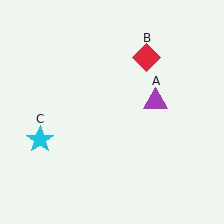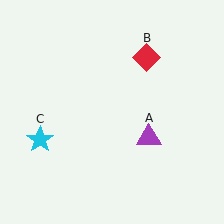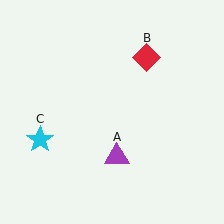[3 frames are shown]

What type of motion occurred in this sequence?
The purple triangle (object A) rotated clockwise around the center of the scene.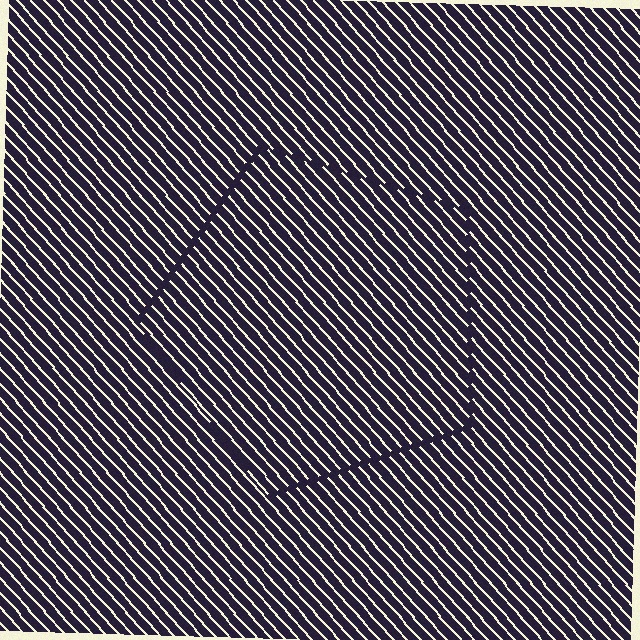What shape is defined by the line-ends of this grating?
An illusory pentagon. The interior of the shape contains the same grating, shifted by half a period — the contour is defined by the phase discontinuity where line-ends from the inner and outer gratings abut.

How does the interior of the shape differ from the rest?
The interior of the shape contains the same grating, shifted by half a period — the contour is defined by the phase discontinuity where line-ends from the inner and outer gratings abut.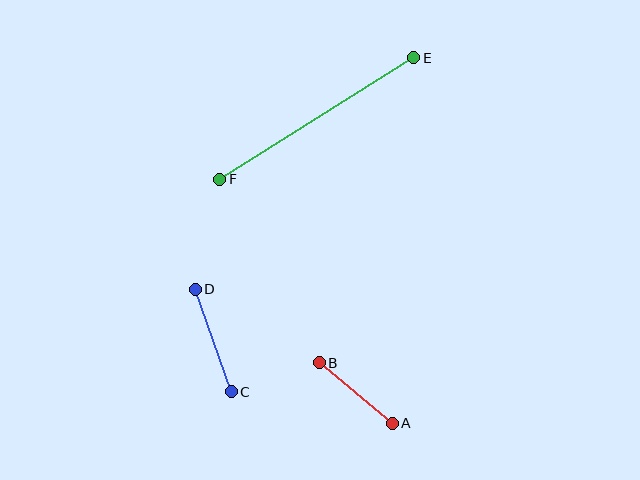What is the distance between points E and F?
The distance is approximately 229 pixels.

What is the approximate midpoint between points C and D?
The midpoint is at approximately (213, 341) pixels.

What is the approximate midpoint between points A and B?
The midpoint is at approximately (356, 393) pixels.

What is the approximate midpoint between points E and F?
The midpoint is at approximately (317, 119) pixels.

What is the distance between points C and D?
The distance is approximately 109 pixels.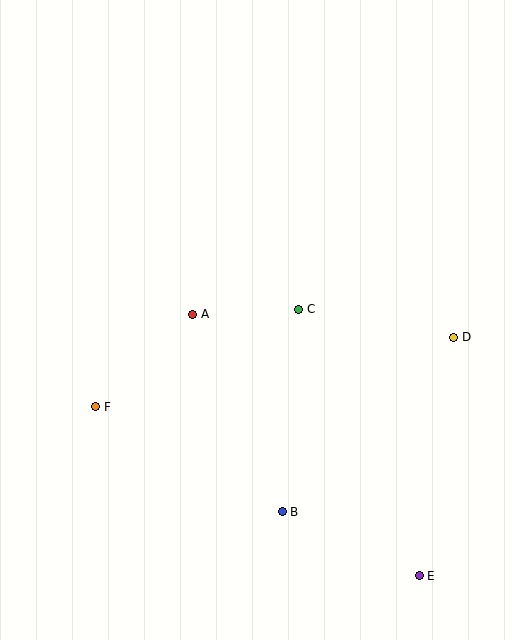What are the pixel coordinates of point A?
Point A is at (193, 314).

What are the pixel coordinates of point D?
Point D is at (454, 337).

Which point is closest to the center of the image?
Point C at (299, 309) is closest to the center.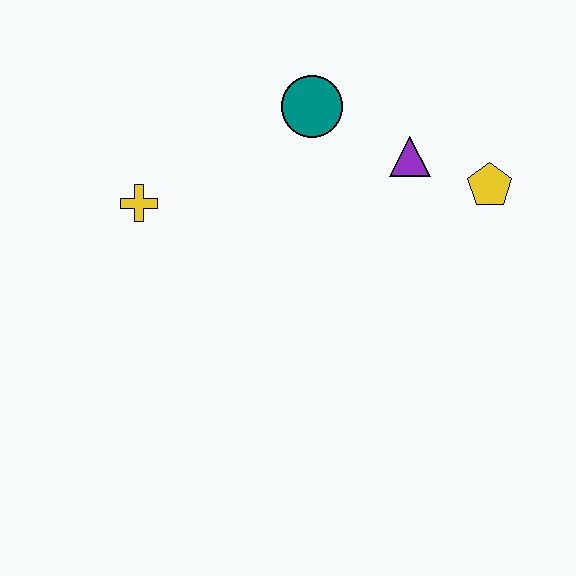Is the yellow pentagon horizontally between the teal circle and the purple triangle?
No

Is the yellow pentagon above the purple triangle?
No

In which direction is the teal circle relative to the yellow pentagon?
The teal circle is to the left of the yellow pentagon.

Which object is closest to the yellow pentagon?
The purple triangle is closest to the yellow pentagon.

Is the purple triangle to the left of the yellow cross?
No